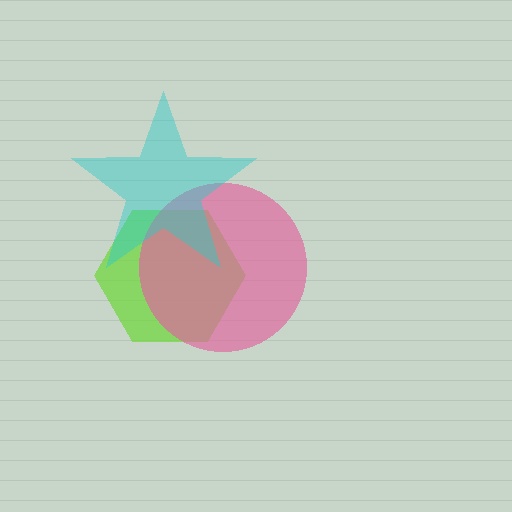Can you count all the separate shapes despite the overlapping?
Yes, there are 3 separate shapes.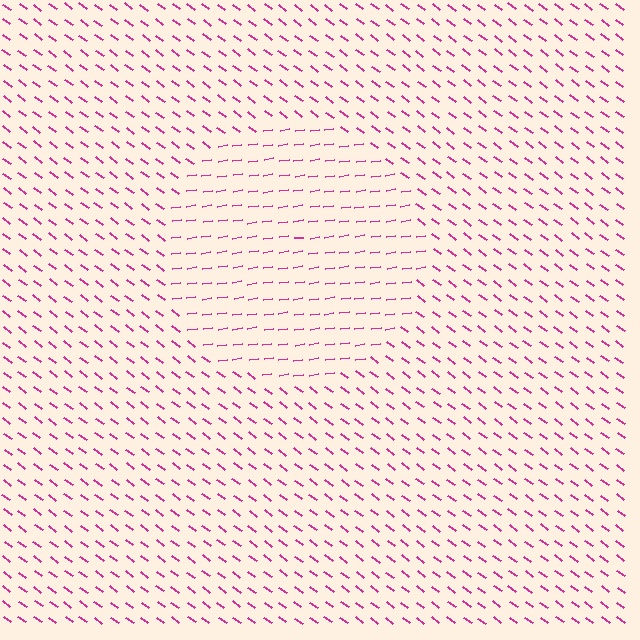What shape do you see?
I see a circle.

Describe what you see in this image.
The image is filled with small magenta line segments. A circle region in the image has lines oriented differently from the surrounding lines, creating a visible texture boundary.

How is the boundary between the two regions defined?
The boundary is defined purely by a change in line orientation (approximately 45 degrees difference). All lines are the same color and thickness.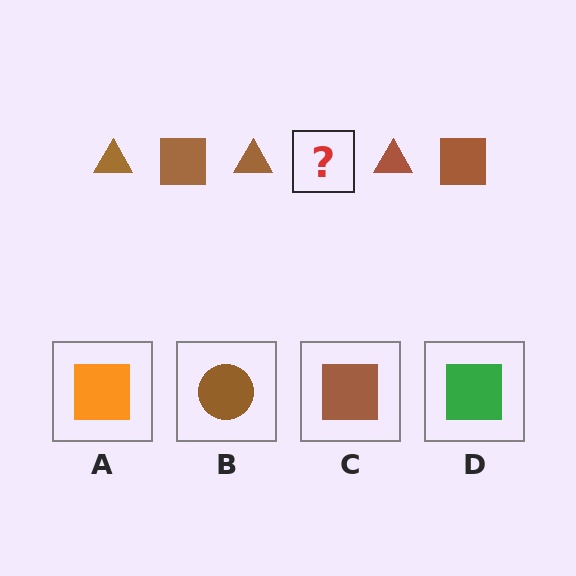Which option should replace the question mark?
Option C.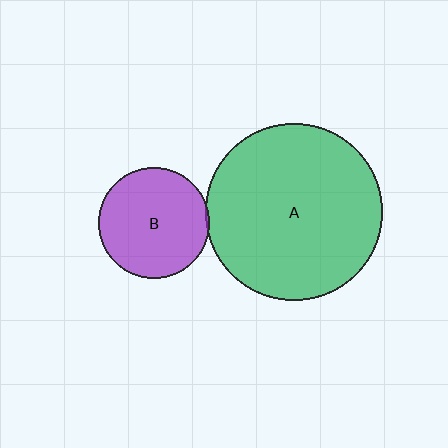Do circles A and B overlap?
Yes.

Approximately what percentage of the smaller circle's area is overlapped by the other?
Approximately 5%.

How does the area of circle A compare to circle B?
Approximately 2.6 times.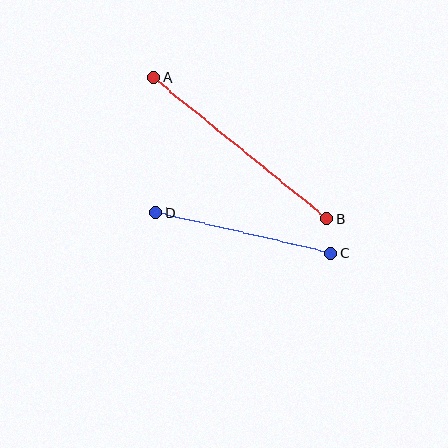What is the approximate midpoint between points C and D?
The midpoint is at approximately (244, 233) pixels.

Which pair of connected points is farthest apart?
Points A and B are farthest apart.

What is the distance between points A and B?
The distance is approximately 224 pixels.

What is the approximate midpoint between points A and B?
The midpoint is at approximately (240, 148) pixels.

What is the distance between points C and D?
The distance is approximately 180 pixels.